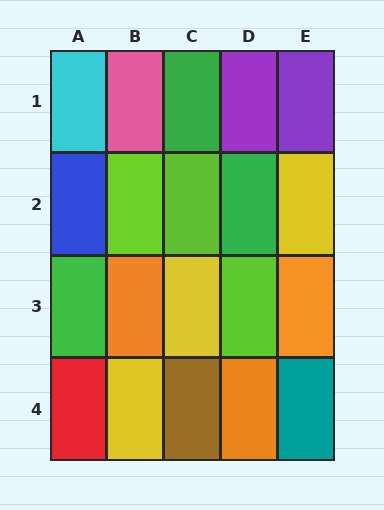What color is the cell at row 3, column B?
Orange.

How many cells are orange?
3 cells are orange.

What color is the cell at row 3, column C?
Yellow.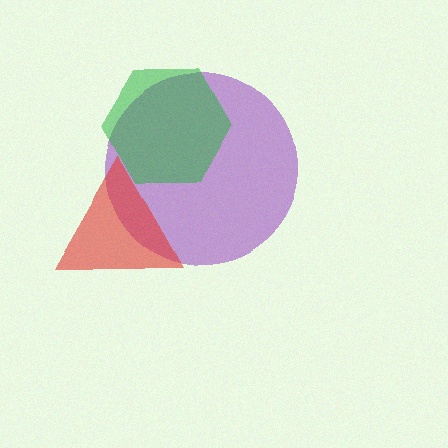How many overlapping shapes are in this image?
There are 3 overlapping shapes in the image.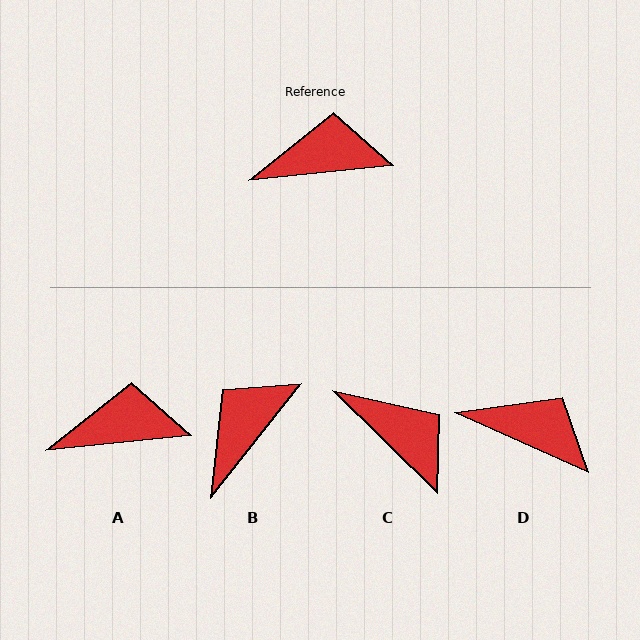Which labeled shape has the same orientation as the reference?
A.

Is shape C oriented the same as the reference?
No, it is off by about 51 degrees.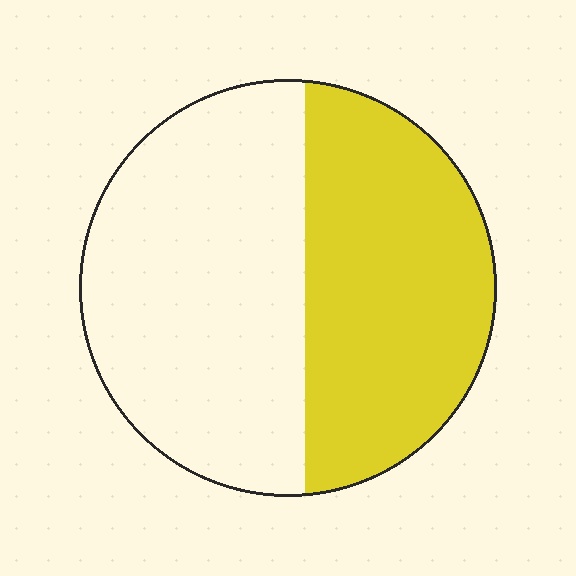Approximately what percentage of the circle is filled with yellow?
Approximately 45%.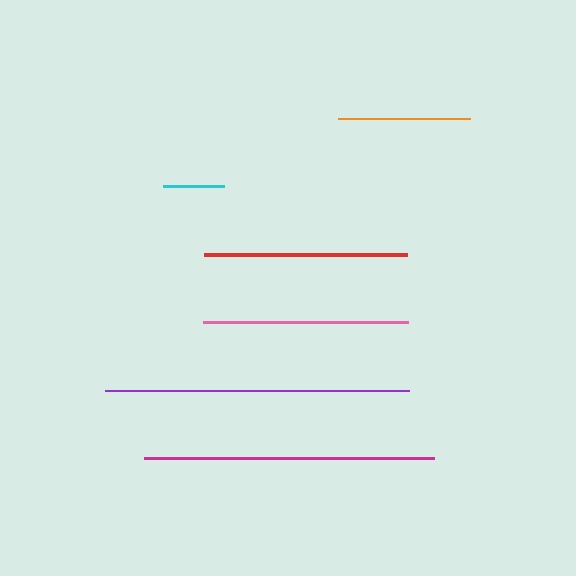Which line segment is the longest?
The purple line is the longest at approximately 304 pixels.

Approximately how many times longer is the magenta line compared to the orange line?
The magenta line is approximately 2.2 times the length of the orange line.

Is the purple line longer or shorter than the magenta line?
The purple line is longer than the magenta line.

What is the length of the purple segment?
The purple segment is approximately 304 pixels long.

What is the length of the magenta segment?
The magenta segment is approximately 290 pixels long.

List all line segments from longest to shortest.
From longest to shortest: purple, magenta, pink, red, orange, cyan.